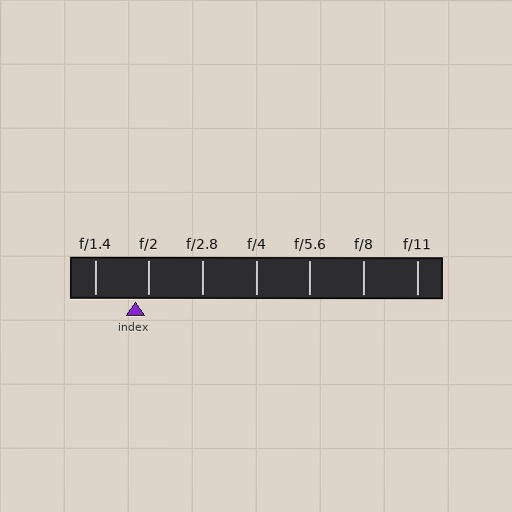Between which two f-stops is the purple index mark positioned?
The index mark is between f/1.4 and f/2.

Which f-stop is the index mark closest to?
The index mark is closest to f/2.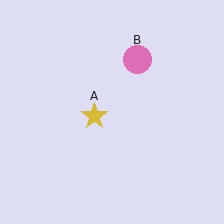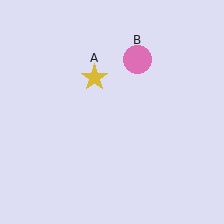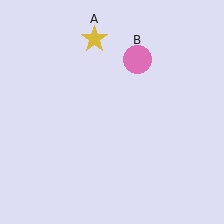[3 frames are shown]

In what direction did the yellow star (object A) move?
The yellow star (object A) moved up.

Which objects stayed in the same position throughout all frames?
Pink circle (object B) remained stationary.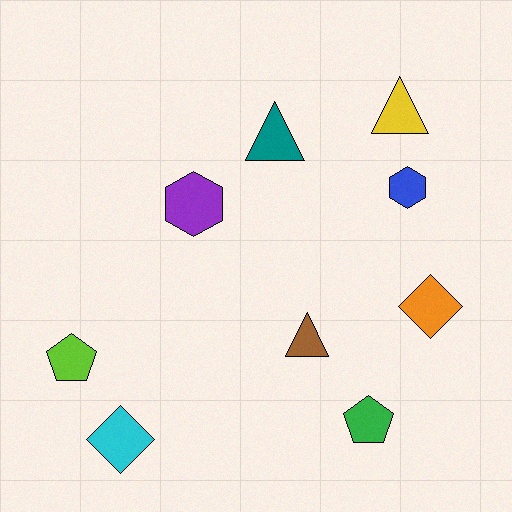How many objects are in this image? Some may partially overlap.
There are 9 objects.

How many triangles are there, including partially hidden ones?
There are 3 triangles.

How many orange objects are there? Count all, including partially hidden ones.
There is 1 orange object.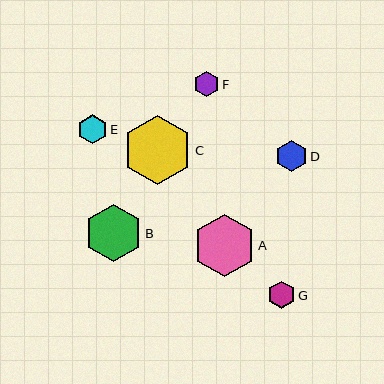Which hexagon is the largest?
Hexagon C is the largest with a size of approximately 69 pixels.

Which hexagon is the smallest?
Hexagon F is the smallest with a size of approximately 25 pixels.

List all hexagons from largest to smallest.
From largest to smallest: C, A, B, D, E, G, F.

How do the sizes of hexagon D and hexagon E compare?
Hexagon D and hexagon E are approximately the same size.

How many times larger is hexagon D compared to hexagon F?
Hexagon D is approximately 1.3 times the size of hexagon F.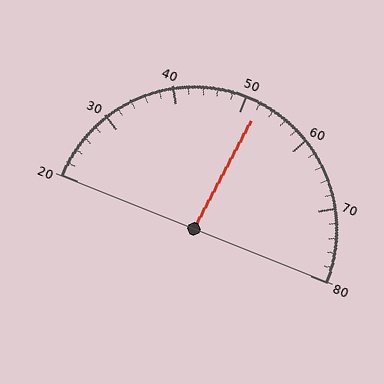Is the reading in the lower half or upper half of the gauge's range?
The reading is in the upper half of the range (20 to 80).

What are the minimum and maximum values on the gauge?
The gauge ranges from 20 to 80.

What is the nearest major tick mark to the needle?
The nearest major tick mark is 50.